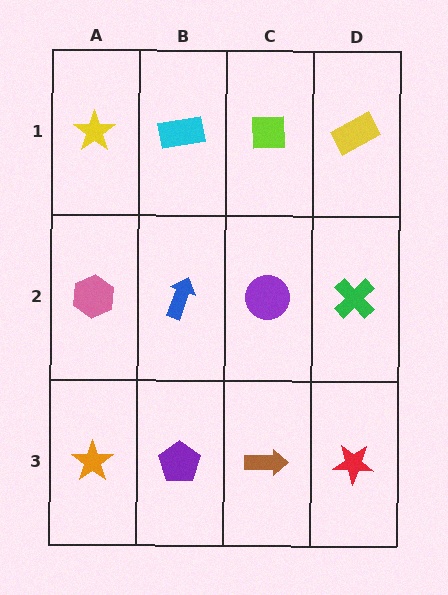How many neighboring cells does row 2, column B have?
4.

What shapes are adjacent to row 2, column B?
A cyan rectangle (row 1, column B), a purple pentagon (row 3, column B), a pink hexagon (row 2, column A), a purple circle (row 2, column C).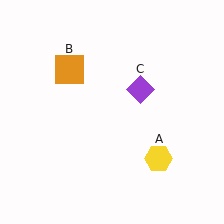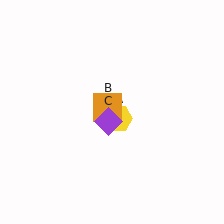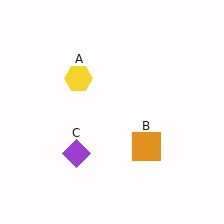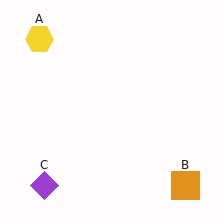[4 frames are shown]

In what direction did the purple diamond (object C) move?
The purple diamond (object C) moved down and to the left.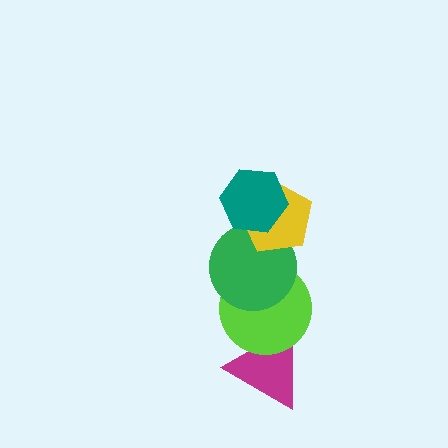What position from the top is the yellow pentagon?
The yellow pentagon is 2nd from the top.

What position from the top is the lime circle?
The lime circle is 4th from the top.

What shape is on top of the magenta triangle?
The lime circle is on top of the magenta triangle.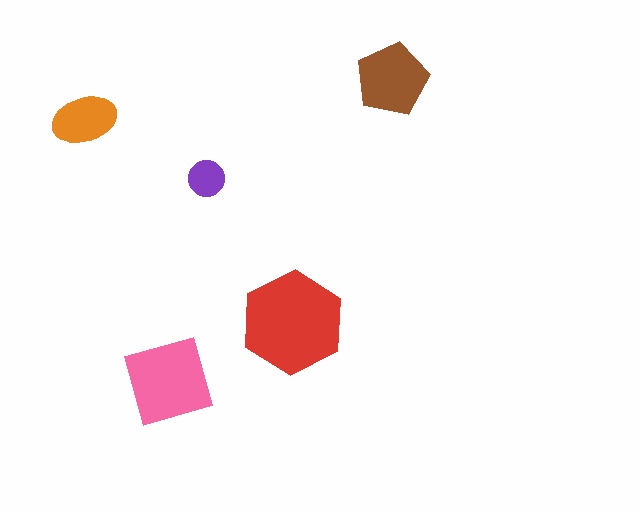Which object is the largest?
The red hexagon.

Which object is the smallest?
The purple circle.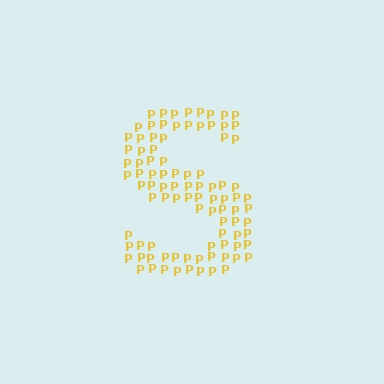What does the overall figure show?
The overall figure shows the letter S.